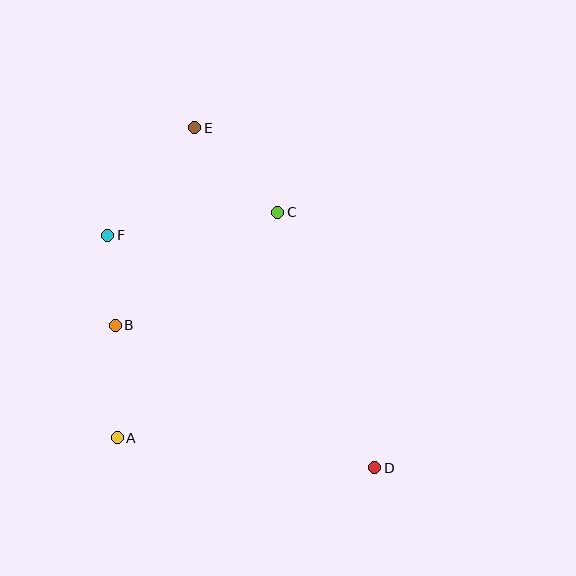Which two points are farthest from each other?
Points D and E are farthest from each other.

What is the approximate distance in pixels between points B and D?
The distance between B and D is approximately 296 pixels.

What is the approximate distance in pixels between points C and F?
The distance between C and F is approximately 172 pixels.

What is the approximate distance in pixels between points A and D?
The distance between A and D is approximately 260 pixels.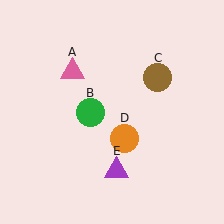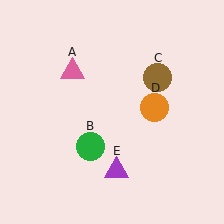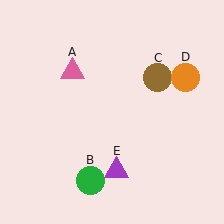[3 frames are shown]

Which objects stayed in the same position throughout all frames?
Pink triangle (object A) and brown circle (object C) and purple triangle (object E) remained stationary.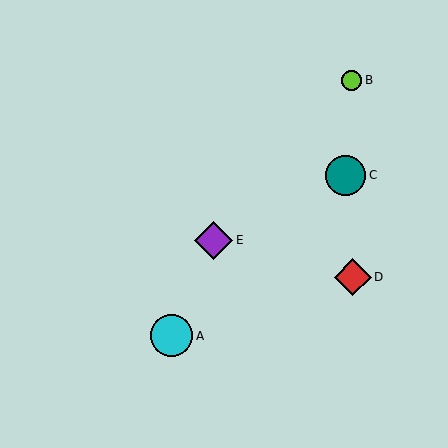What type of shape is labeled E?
Shape E is a purple diamond.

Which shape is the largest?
The cyan circle (labeled A) is the largest.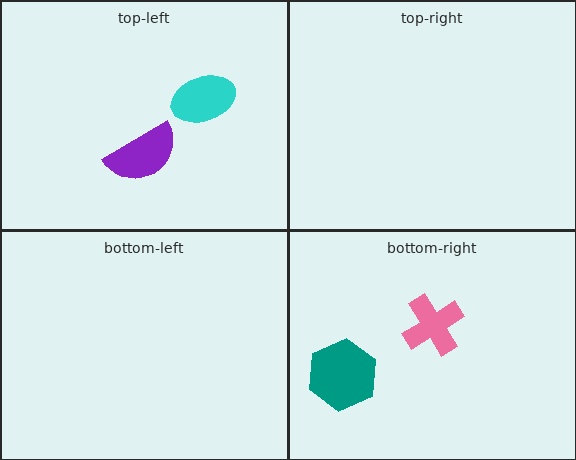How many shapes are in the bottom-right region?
2.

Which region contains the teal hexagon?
The bottom-right region.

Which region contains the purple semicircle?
The top-left region.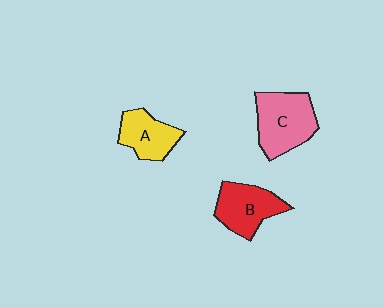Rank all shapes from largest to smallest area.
From largest to smallest: C (pink), B (red), A (yellow).